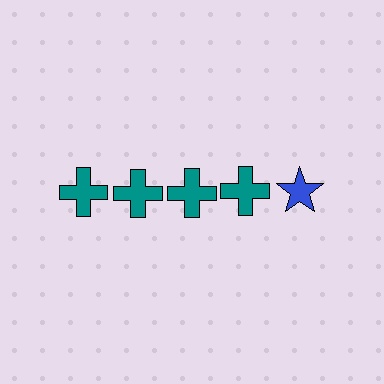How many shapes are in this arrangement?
There are 5 shapes arranged in a grid pattern.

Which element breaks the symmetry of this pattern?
The blue star in the top row, rightmost column breaks the symmetry. All other shapes are teal crosses.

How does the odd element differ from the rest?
It differs in both color (blue instead of teal) and shape (star instead of cross).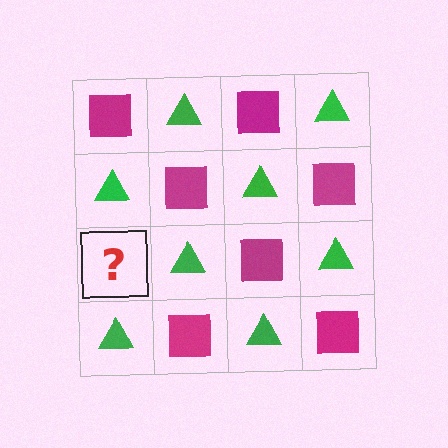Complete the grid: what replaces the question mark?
The question mark should be replaced with a magenta square.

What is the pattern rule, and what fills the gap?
The rule is that it alternates magenta square and green triangle in a checkerboard pattern. The gap should be filled with a magenta square.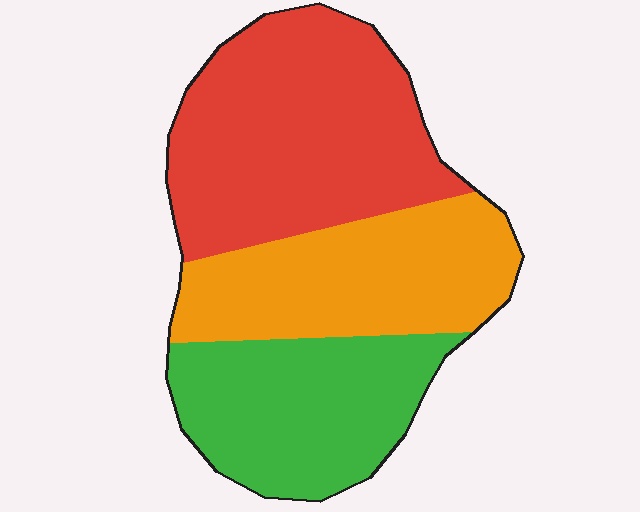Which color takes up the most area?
Red, at roughly 40%.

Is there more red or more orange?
Red.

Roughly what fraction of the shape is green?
Green takes up about one quarter (1/4) of the shape.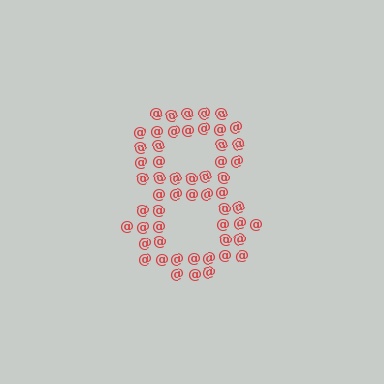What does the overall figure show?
The overall figure shows the digit 8.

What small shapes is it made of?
It is made of small at signs.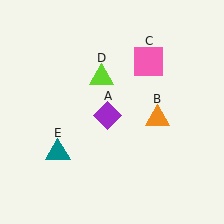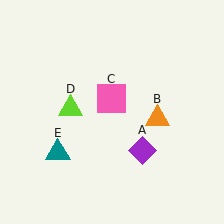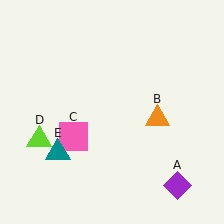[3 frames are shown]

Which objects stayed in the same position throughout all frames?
Orange triangle (object B) and teal triangle (object E) remained stationary.